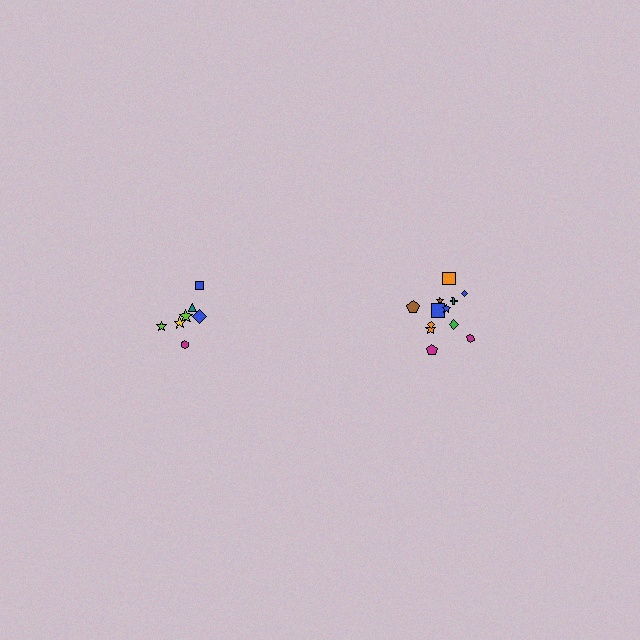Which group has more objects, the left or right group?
The right group.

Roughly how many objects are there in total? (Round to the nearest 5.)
Roughly 20 objects in total.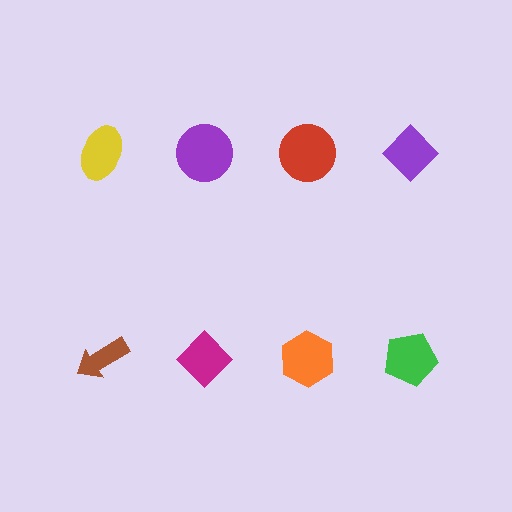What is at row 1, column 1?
A yellow ellipse.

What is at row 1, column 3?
A red circle.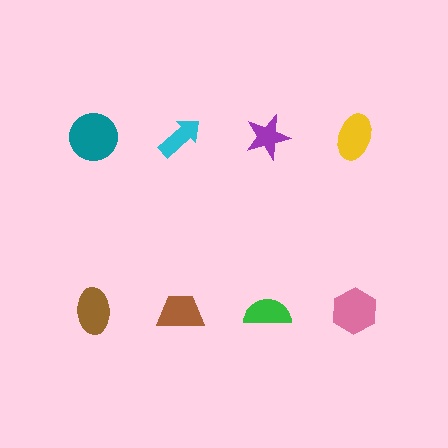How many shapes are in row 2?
4 shapes.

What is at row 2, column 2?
A brown trapezoid.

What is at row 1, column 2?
A cyan arrow.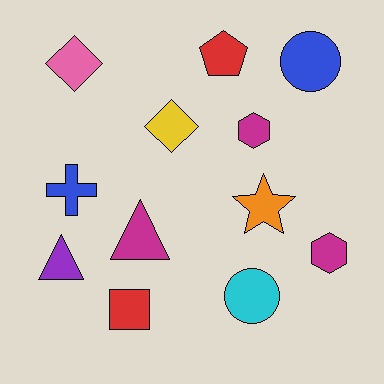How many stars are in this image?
There is 1 star.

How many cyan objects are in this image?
There is 1 cyan object.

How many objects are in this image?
There are 12 objects.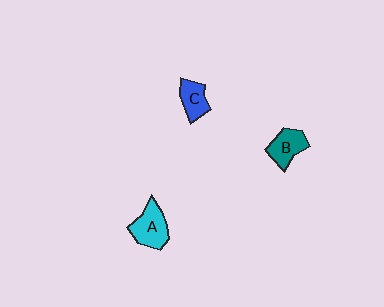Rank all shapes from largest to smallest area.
From largest to smallest: A (cyan), B (teal), C (blue).